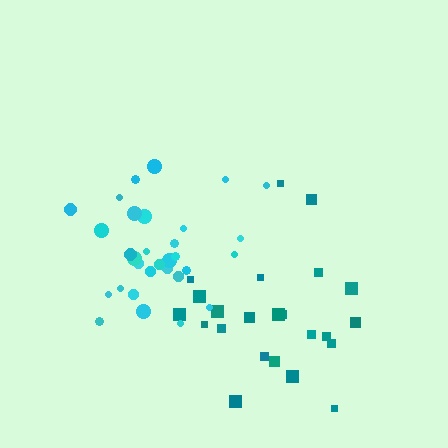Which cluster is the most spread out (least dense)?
Teal.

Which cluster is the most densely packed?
Cyan.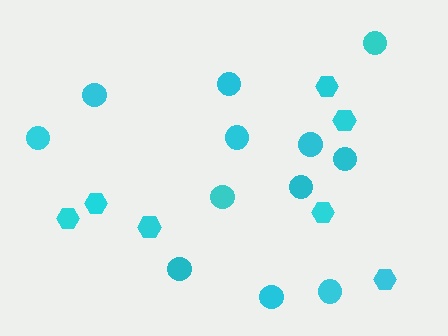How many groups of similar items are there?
There are 2 groups: one group of hexagons (7) and one group of circles (12).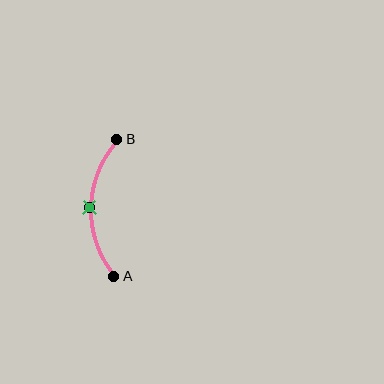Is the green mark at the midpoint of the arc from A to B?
Yes. The green mark lies on the arc at equal arc-length from both A and B — it is the arc midpoint.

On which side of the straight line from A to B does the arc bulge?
The arc bulges to the left of the straight line connecting A and B.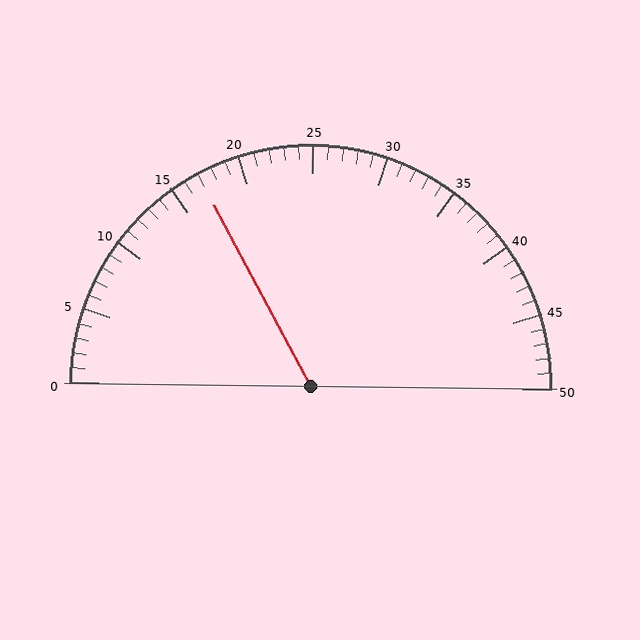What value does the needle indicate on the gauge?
The needle indicates approximately 17.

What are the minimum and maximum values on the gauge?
The gauge ranges from 0 to 50.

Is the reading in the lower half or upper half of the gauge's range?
The reading is in the lower half of the range (0 to 50).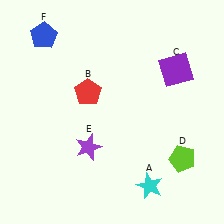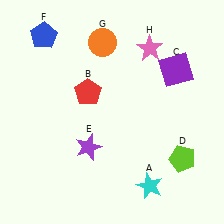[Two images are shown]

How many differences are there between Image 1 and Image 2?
There are 2 differences between the two images.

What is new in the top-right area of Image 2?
A pink star (H) was added in the top-right area of Image 2.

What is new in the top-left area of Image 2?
An orange circle (G) was added in the top-left area of Image 2.